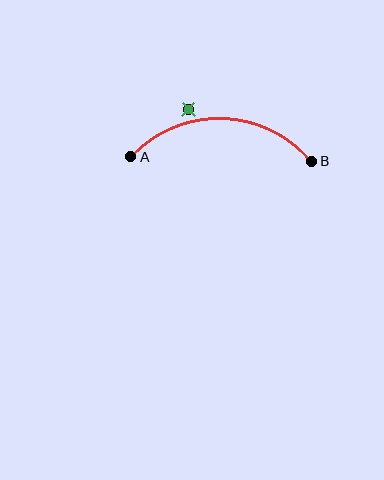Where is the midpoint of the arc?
The arc midpoint is the point on the curve farthest from the straight line joining A and B. It sits above that line.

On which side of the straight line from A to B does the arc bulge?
The arc bulges above the straight line connecting A and B.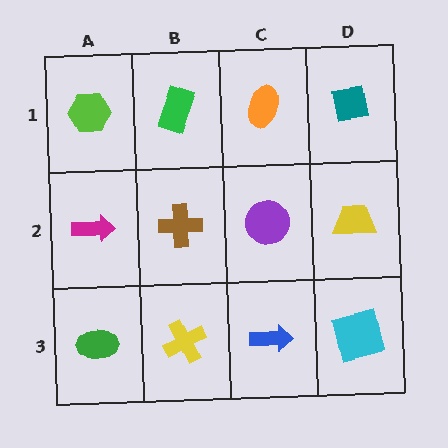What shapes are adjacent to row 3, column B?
A brown cross (row 2, column B), a green ellipse (row 3, column A), a blue arrow (row 3, column C).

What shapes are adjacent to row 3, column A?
A magenta arrow (row 2, column A), a yellow cross (row 3, column B).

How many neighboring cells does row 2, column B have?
4.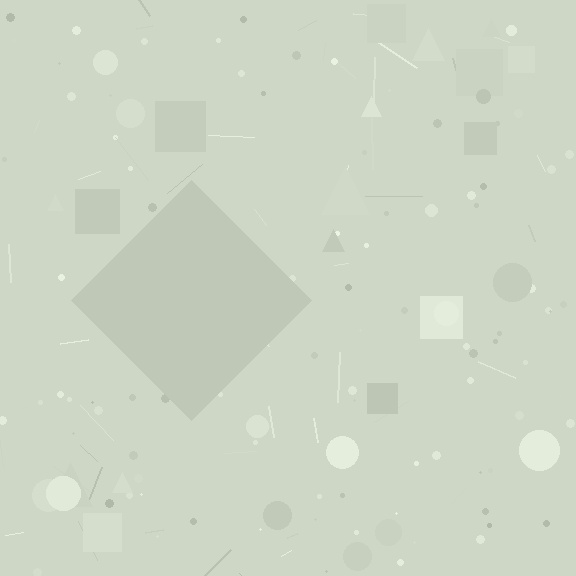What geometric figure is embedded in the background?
A diamond is embedded in the background.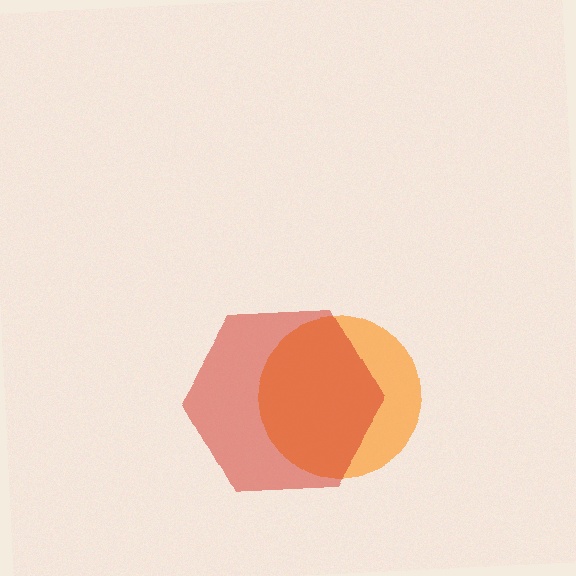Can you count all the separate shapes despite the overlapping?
Yes, there are 2 separate shapes.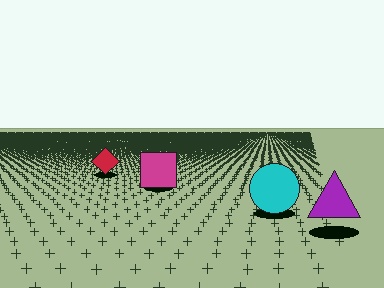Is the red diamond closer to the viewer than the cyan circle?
No. The cyan circle is closer — you can tell from the texture gradient: the ground texture is coarser near it.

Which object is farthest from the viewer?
The red diamond is farthest from the viewer. It appears smaller and the ground texture around it is denser.